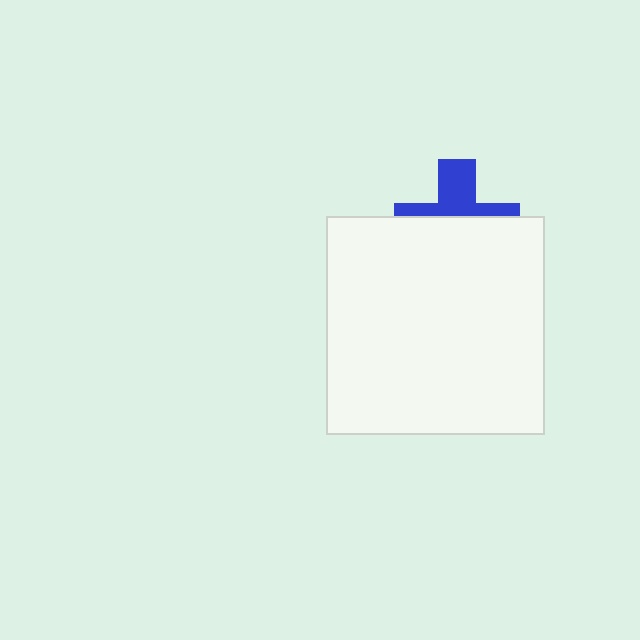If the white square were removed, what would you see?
You would see the complete blue cross.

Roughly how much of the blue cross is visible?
A small part of it is visible (roughly 39%).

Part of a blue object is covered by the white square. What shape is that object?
It is a cross.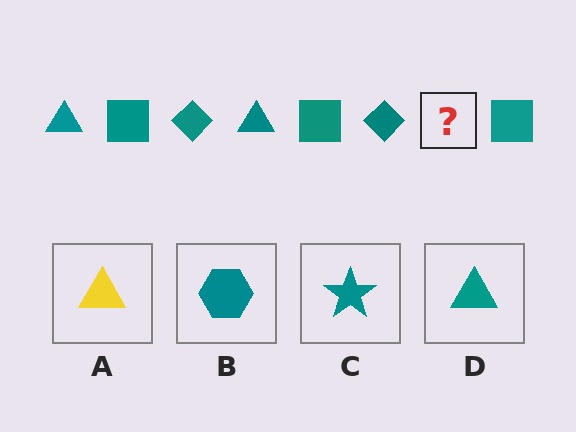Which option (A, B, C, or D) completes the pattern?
D.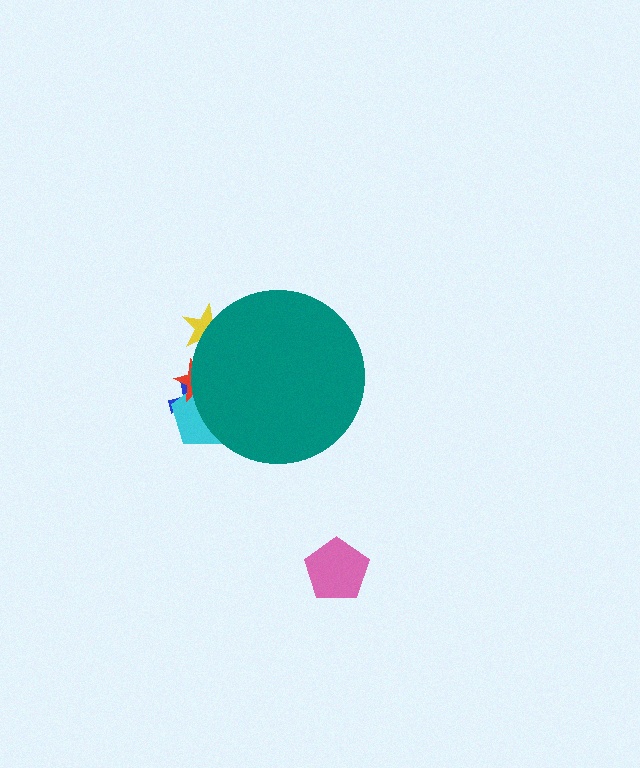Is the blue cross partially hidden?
Yes, the blue cross is partially hidden behind the teal circle.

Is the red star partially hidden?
Yes, the red star is partially hidden behind the teal circle.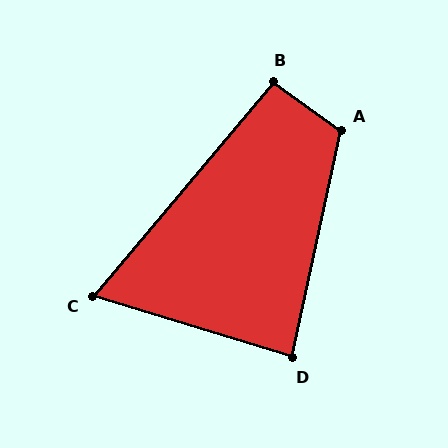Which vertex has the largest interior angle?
A, at approximately 113 degrees.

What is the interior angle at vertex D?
Approximately 85 degrees (approximately right).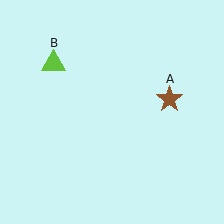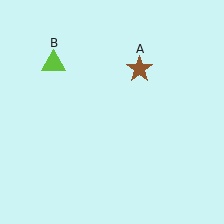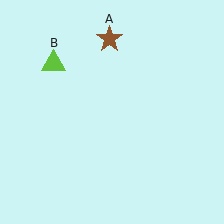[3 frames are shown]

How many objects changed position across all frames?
1 object changed position: brown star (object A).